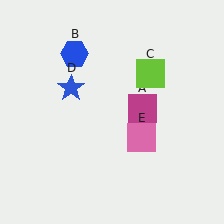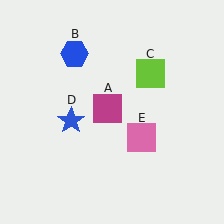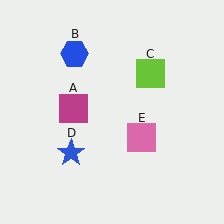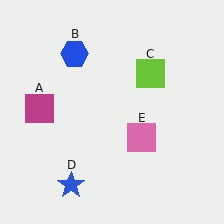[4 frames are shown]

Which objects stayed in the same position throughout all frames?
Blue hexagon (object B) and lime square (object C) and pink square (object E) remained stationary.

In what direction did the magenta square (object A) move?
The magenta square (object A) moved left.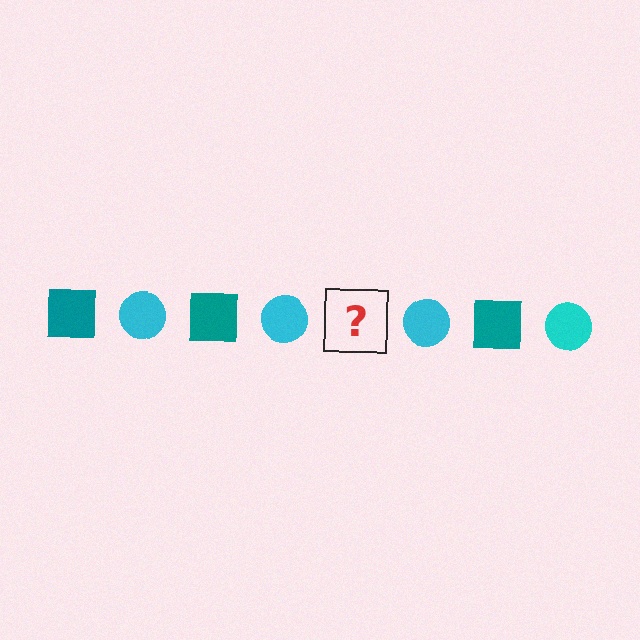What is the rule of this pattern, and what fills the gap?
The rule is that the pattern alternates between teal square and cyan circle. The gap should be filled with a teal square.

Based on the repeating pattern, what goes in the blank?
The blank should be a teal square.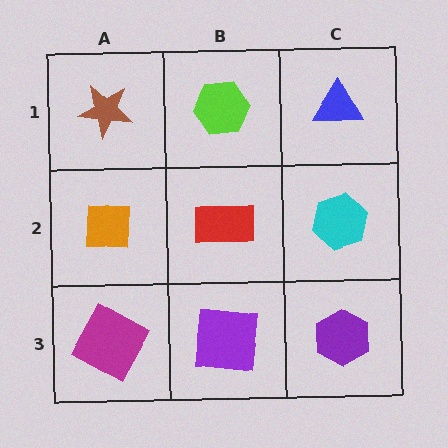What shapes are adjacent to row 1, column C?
A cyan hexagon (row 2, column C), a lime hexagon (row 1, column B).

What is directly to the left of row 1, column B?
A brown star.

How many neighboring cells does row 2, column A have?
3.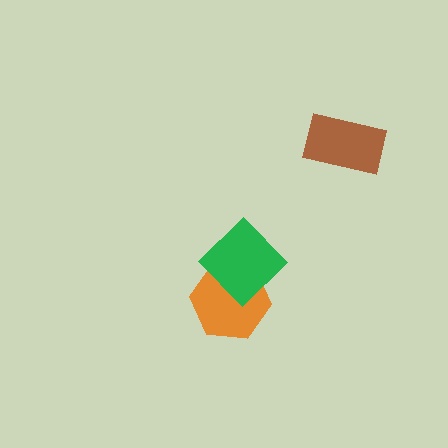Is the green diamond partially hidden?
No, no other shape covers it.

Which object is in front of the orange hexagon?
The green diamond is in front of the orange hexagon.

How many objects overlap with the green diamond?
1 object overlaps with the green diamond.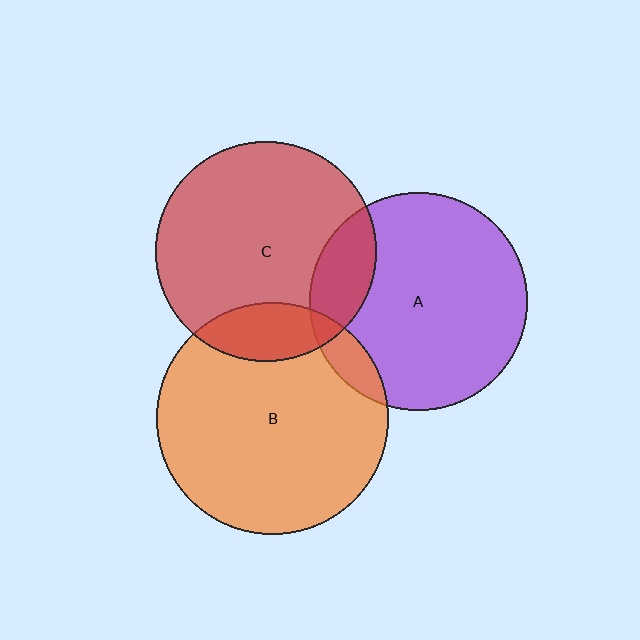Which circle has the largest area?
Circle B (orange).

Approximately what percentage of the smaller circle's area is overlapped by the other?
Approximately 10%.